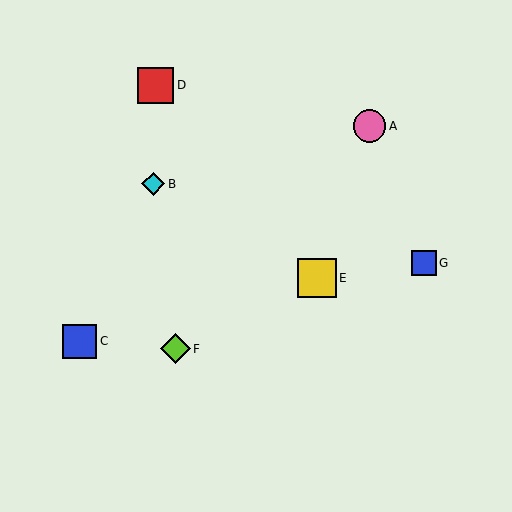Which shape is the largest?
The yellow square (labeled E) is the largest.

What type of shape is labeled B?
Shape B is a cyan diamond.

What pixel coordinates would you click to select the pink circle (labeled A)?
Click at (370, 126) to select the pink circle A.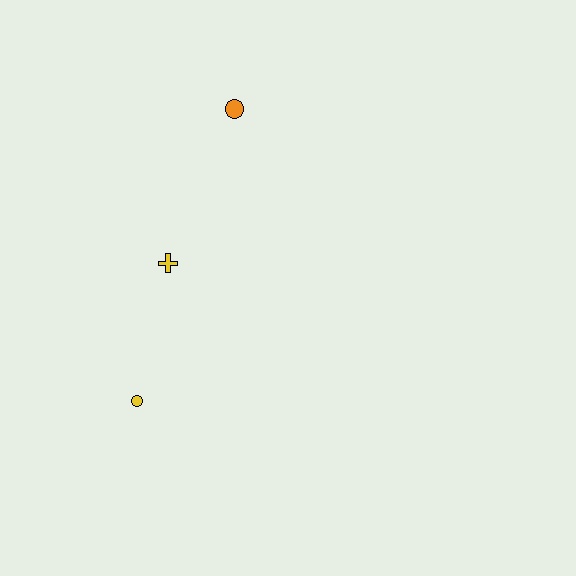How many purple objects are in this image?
There are no purple objects.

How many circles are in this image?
There are 2 circles.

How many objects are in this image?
There are 3 objects.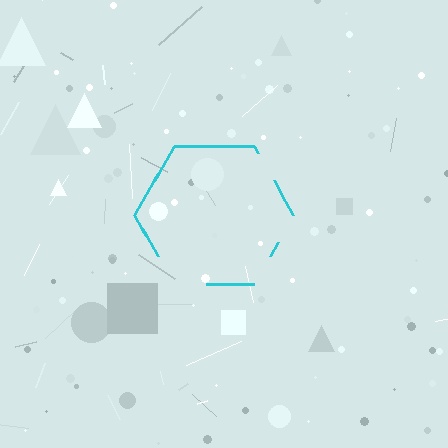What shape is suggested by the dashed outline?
The dashed outline suggests a hexagon.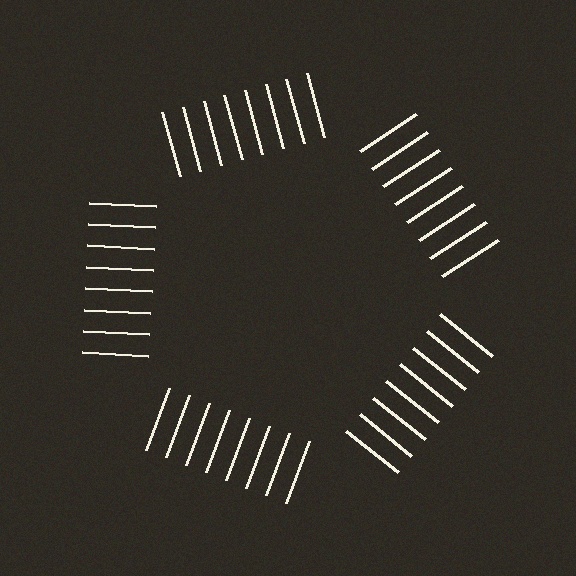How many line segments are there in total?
40 — 8 along each of the 5 edges.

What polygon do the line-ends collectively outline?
An illusory pentagon — the line segments terminate on its edges but no continuous stroke is drawn.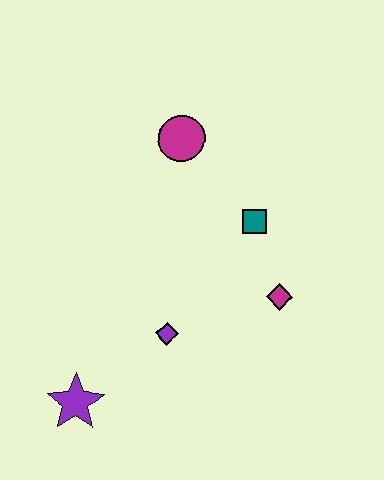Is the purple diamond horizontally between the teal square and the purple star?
Yes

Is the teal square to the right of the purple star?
Yes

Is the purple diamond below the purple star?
No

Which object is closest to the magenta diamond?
The teal square is closest to the magenta diamond.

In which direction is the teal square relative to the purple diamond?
The teal square is above the purple diamond.